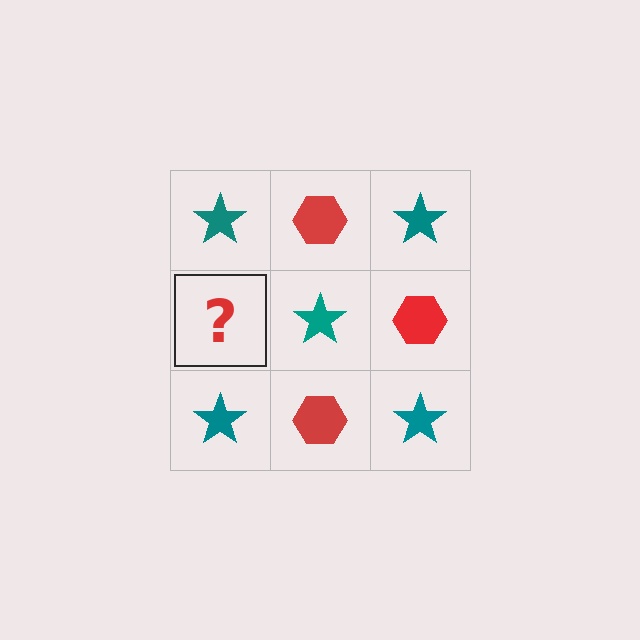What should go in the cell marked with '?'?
The missing cell should contain a red hexagon.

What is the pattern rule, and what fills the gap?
The rule is that it alternates teal star and red hexagon in a checkerboard pattern. The gap should be filled with a red hexagon.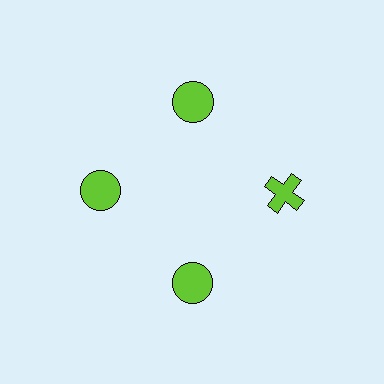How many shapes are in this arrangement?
There are 4 shapes arranged in a ring pattern.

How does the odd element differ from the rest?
It has a different shape: cross instead of circle.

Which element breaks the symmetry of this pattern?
The lime cross at roughly the 3 o'clock position breaks the symmetry. All other shapes are lime circles.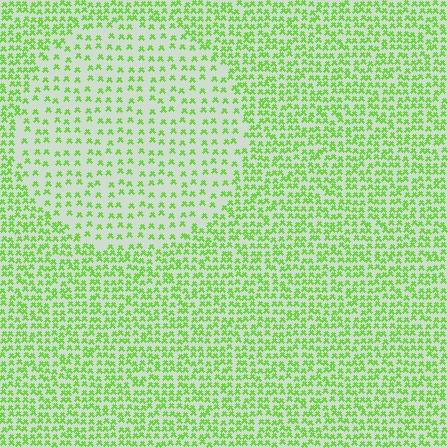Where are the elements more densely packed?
The elements are more densely packed outside the circle boundary.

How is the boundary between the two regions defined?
The boundary is defined by a change in element density (approximately 2.0x ratio). All elements are the same color, size, and shape.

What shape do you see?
I see a circle.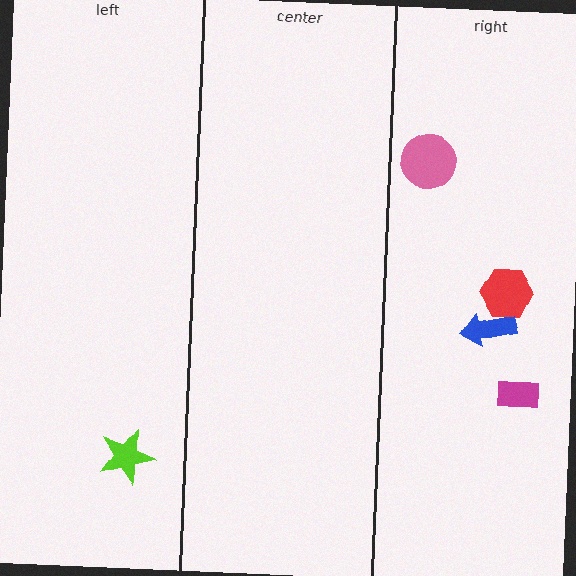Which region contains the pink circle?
The right region.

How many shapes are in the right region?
4.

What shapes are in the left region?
The lime star.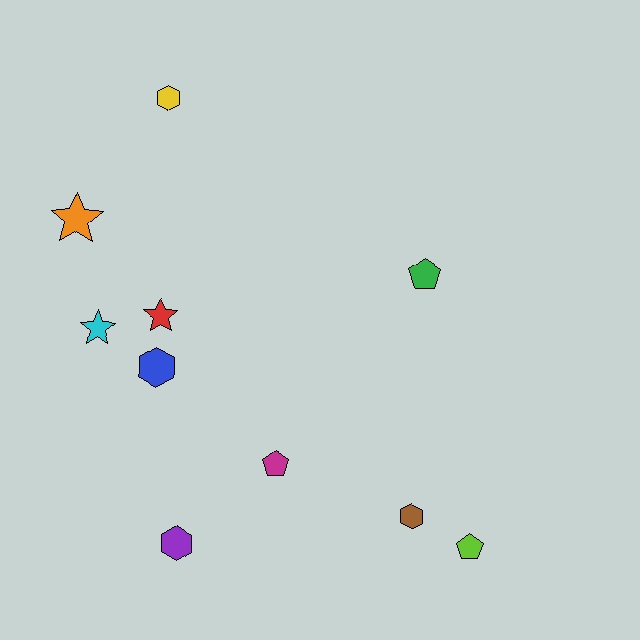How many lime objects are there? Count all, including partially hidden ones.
There is 1 lime object.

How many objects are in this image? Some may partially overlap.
There are 10 objects.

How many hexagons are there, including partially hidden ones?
There are 4 hexagons.